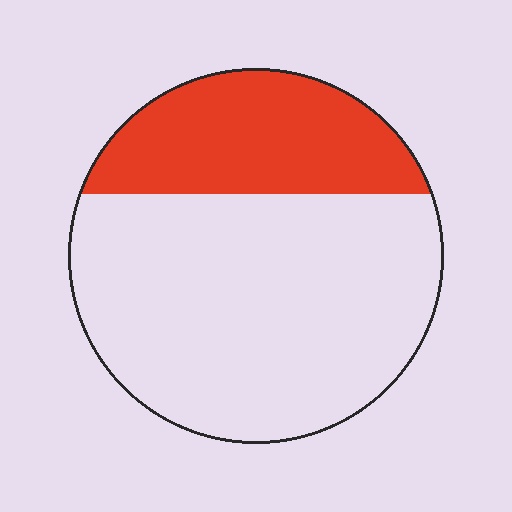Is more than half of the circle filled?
No.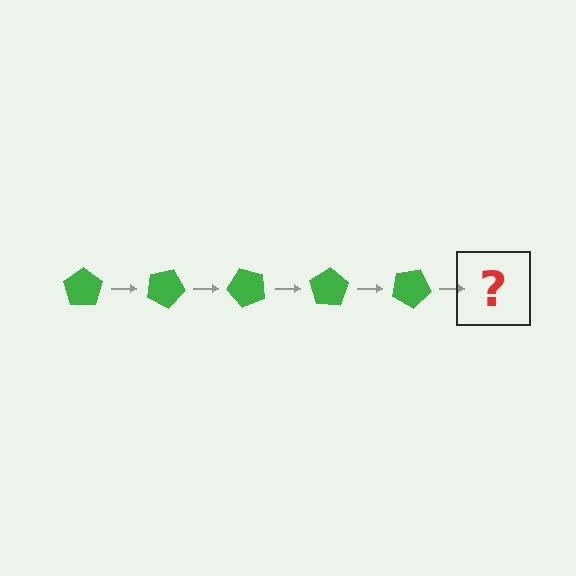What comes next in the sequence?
The next element should be a green pentagon rotated 125 degrees.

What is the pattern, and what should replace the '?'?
The pattern is that the pentagon rotates 25 degrees each step. The '?' should be a green pentagon rotated 125 degrees.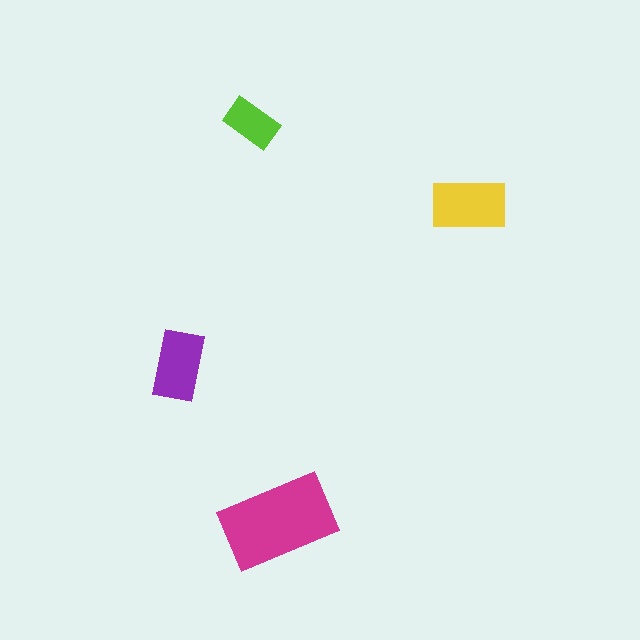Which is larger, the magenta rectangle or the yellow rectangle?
The magenta one.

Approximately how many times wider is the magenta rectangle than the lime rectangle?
About 2 times wider.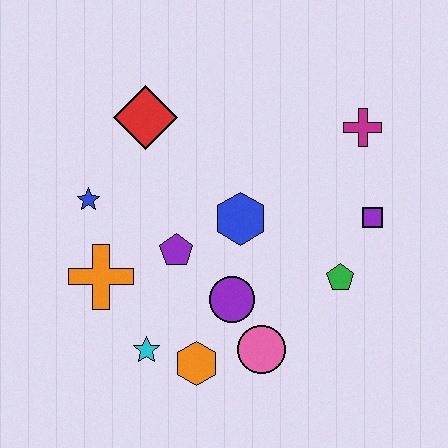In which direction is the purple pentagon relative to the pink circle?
The purple pentagon is above the pink circle.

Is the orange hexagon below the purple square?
Yes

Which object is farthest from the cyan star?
The magenta cross is farthest from the cyan star.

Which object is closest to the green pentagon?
The purple square is closest to the green pentagon.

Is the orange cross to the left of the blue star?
No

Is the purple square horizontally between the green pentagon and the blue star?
No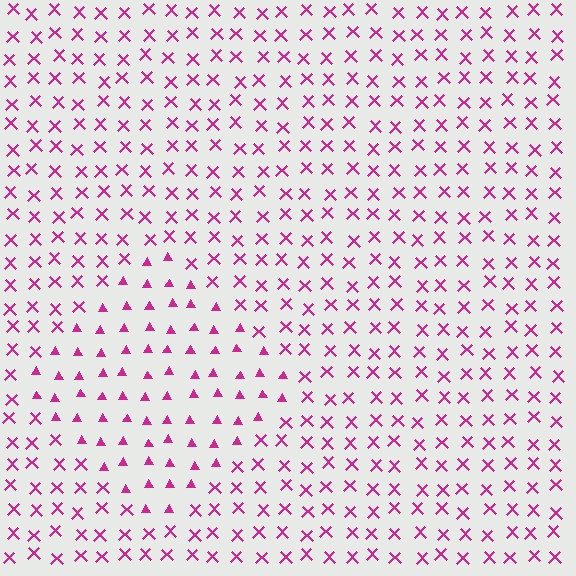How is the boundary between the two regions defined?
The boundary is defined by a change in element shape: triangles inside vs. X marks outside. All elements share the same color and spacing.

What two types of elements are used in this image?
The image uses triangles inside the diamond region and X marks outside it.